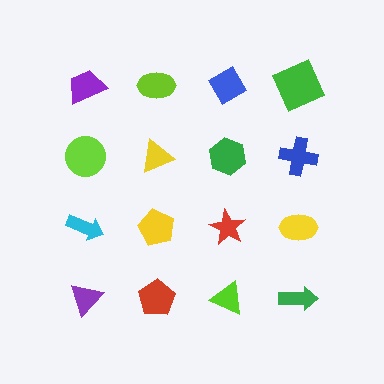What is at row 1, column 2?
A lime ellipse.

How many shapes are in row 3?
4 shapes.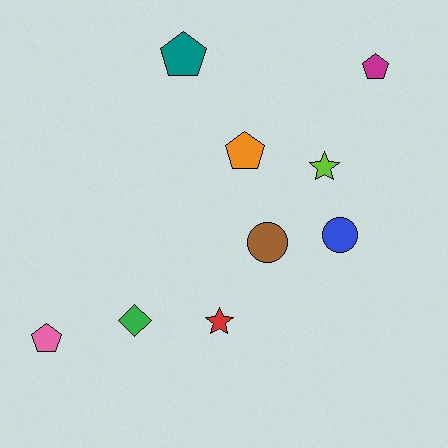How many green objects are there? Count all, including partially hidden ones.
There is 1 green object.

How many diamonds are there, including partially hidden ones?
There is 1 diamond.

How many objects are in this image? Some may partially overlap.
There are 9 objects.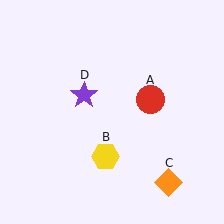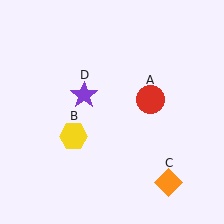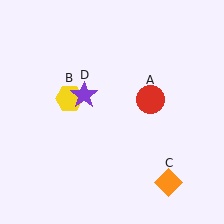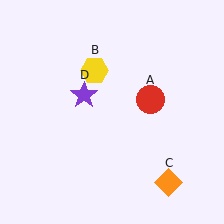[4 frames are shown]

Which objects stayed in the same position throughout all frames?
Red circle (object A) and orange diamond (object C) and purple star (object D) remained stationary.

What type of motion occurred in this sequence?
The yellow hexagon (object B) rotated clockwise around the center of the scene.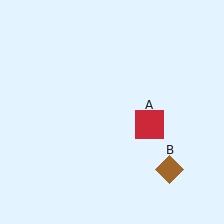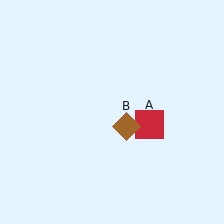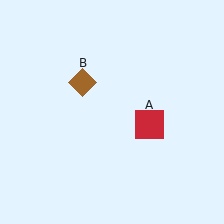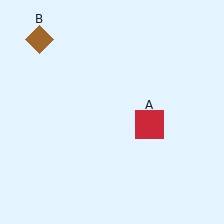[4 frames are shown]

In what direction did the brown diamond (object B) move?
The brown diamond (object B) moved up and to the left.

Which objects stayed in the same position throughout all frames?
Red square (object A) remained stationary.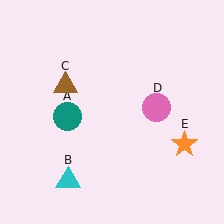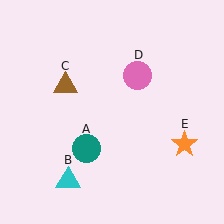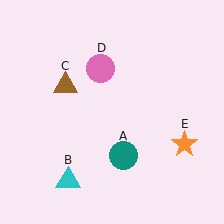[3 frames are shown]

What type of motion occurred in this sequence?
The teal circle (object A), pink circle (object D) rotated counterclockwise around the center of the scene.